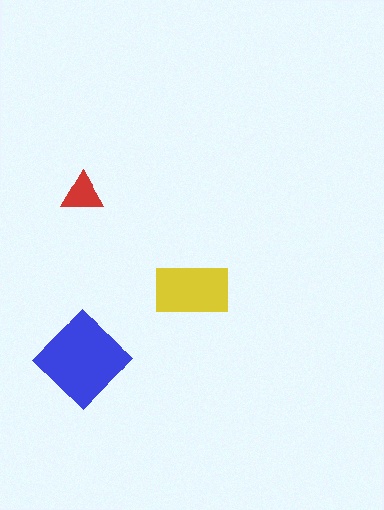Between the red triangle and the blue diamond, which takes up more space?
The blue diamond.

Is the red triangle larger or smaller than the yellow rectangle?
Smaller.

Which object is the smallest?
The red triangle.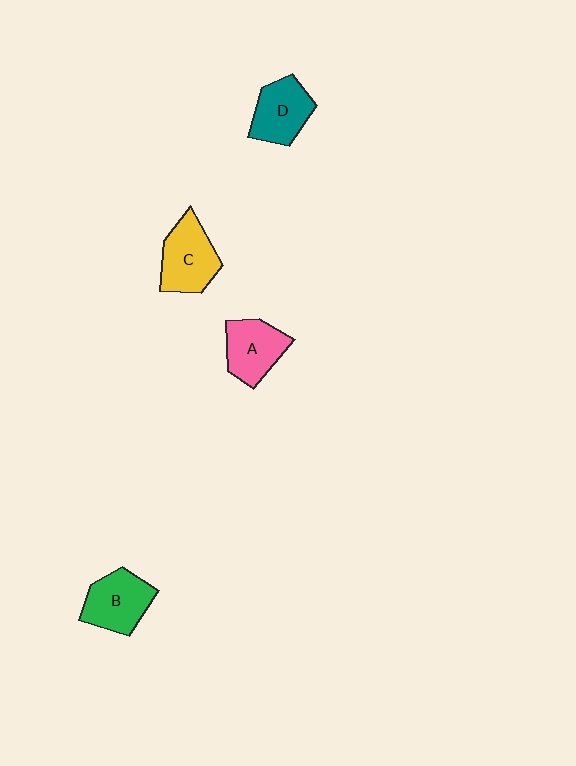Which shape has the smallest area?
Shape D (teal).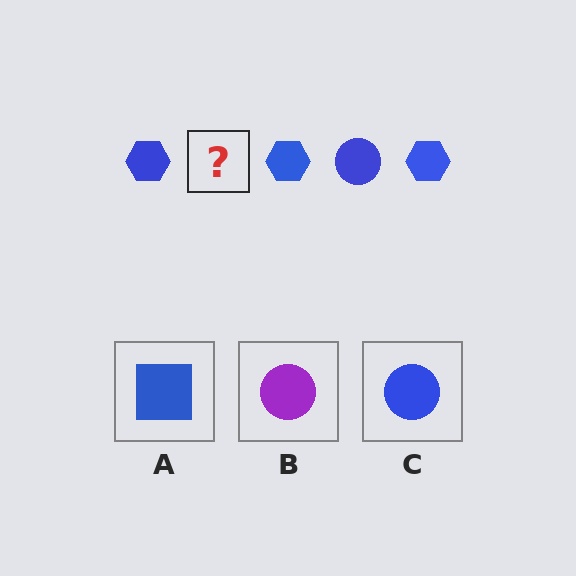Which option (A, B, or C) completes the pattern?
C.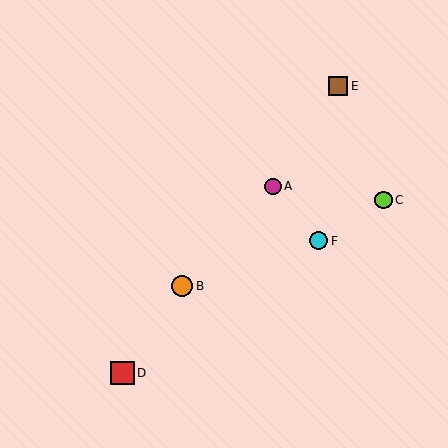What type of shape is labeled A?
Shape A is a magenta circle.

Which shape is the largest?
The red square (labeled D) is the largest.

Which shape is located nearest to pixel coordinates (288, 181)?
The magenta circle (labeled A) at (273, 186) is nearest to that location.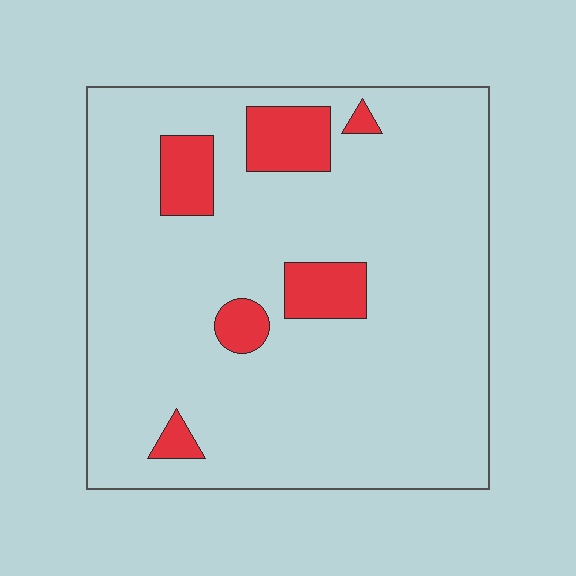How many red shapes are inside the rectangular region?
6.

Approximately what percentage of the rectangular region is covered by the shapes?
Approximately 10%.